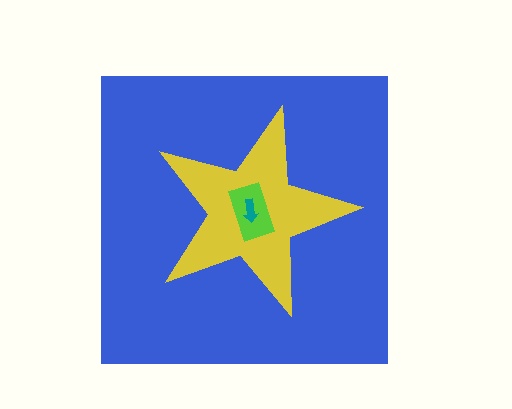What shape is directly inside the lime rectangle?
The teal arrow.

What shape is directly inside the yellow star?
The lime rectangle.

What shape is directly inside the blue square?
The yellow star.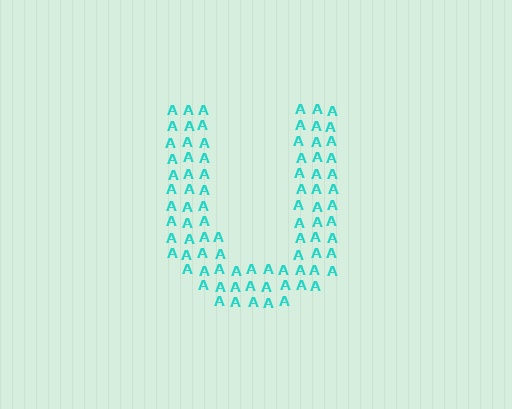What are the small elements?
The small elements are letter A's.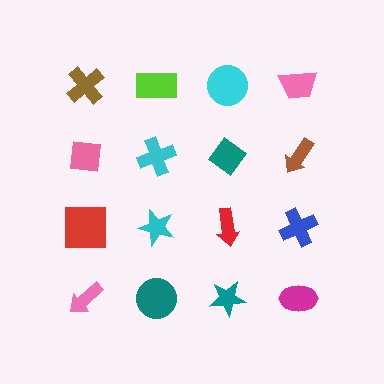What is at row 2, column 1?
A pink square.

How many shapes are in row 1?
4 shapes.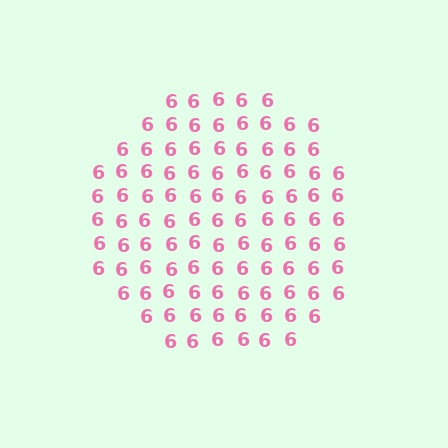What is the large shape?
The large shape is a circle.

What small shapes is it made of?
It is made of small digit 6's.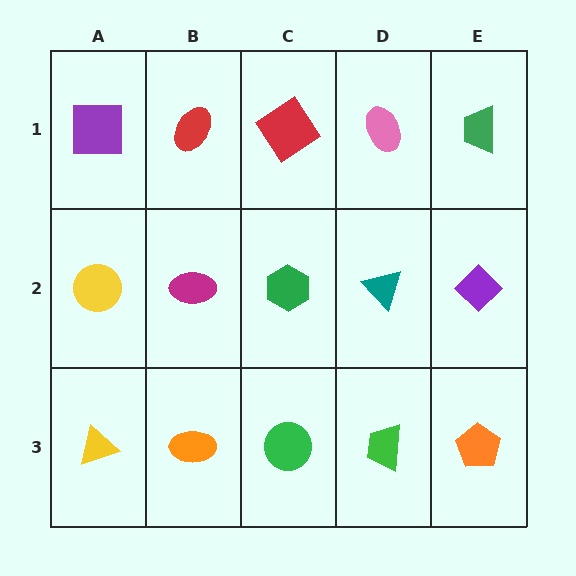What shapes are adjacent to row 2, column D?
A pink ellipse (row 1, column D), a green trapezoid (row 3, column D), a green hexagon (row 2, column C), a purple diamond (row 2, column E).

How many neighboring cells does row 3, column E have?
2.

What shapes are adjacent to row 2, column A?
A purple square (row 1, column A), a yellow triangle (row 3, column A), a magenta ellipse (row 2, column B).